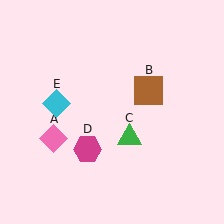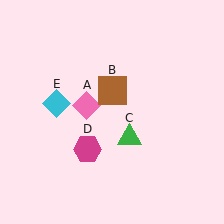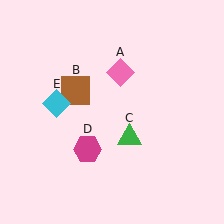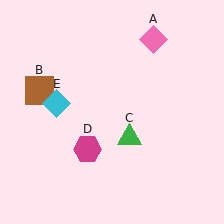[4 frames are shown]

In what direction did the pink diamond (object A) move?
The pink diamond (object A) moved up and to the right.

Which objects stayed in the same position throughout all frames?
Green triangle (object C) and magenta hexagon (object D) and cyan diamond (object E) remained stationary.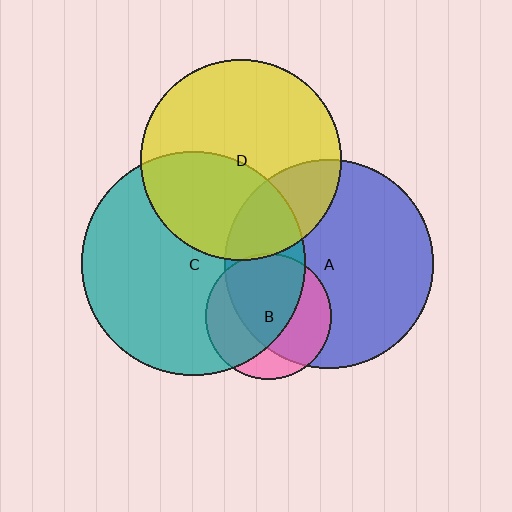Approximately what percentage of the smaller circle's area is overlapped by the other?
Approximately 5%.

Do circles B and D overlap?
Yes.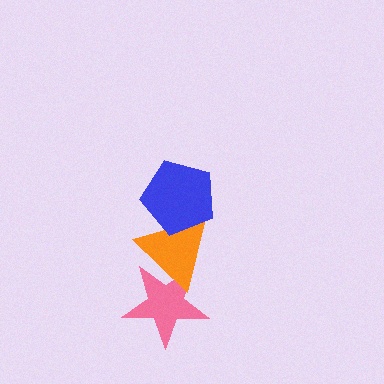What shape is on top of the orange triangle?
The blue pentagon is on top of the orange triangle.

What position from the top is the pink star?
The pink star is 3rd from the top.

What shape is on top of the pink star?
The orange triangle is on top of the pink star.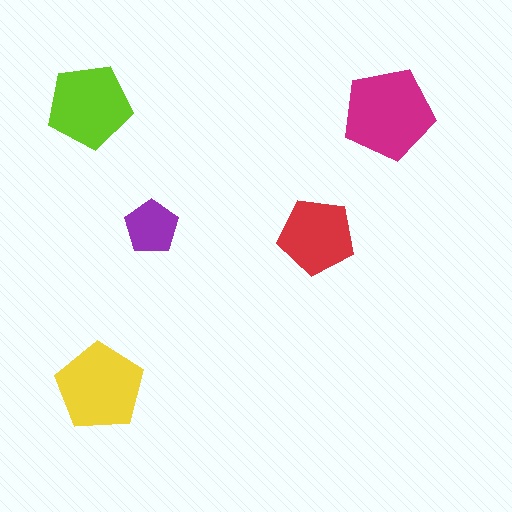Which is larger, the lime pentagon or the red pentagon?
The lime one.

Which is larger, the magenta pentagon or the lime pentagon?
The magenta one.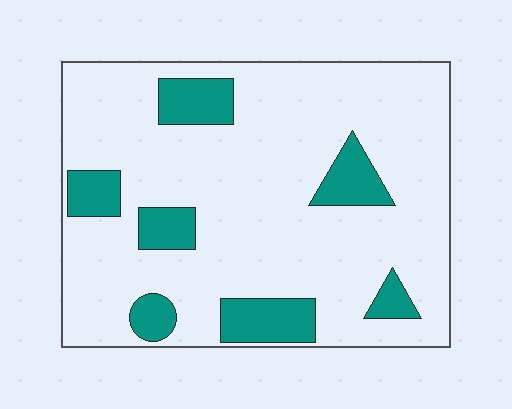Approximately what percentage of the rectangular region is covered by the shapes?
Approximately 20%.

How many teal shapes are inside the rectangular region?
7.